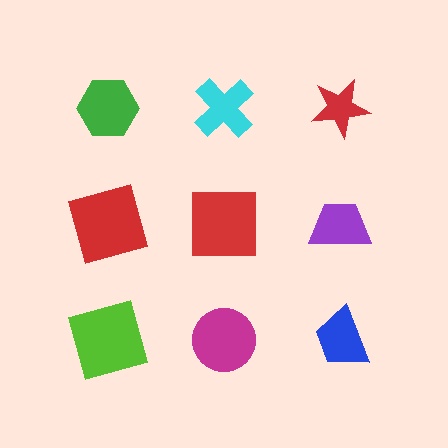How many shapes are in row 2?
3 shapes.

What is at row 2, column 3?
A purple trapezoid.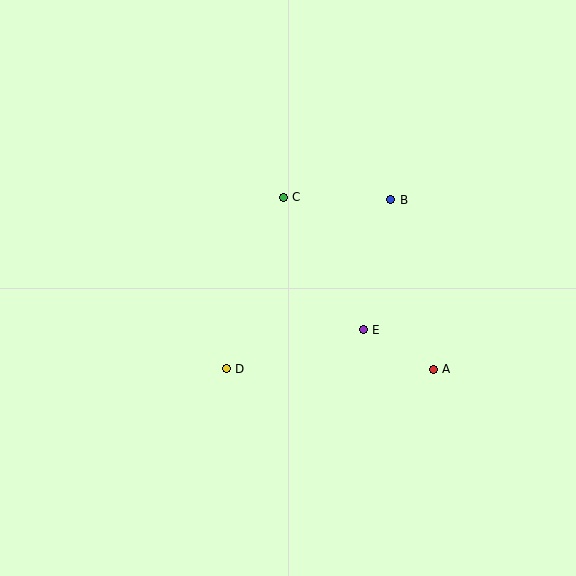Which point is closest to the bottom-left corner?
Point D is closest to the bottom-left corner.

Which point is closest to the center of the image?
Point E at (363, 330) is closest to the center.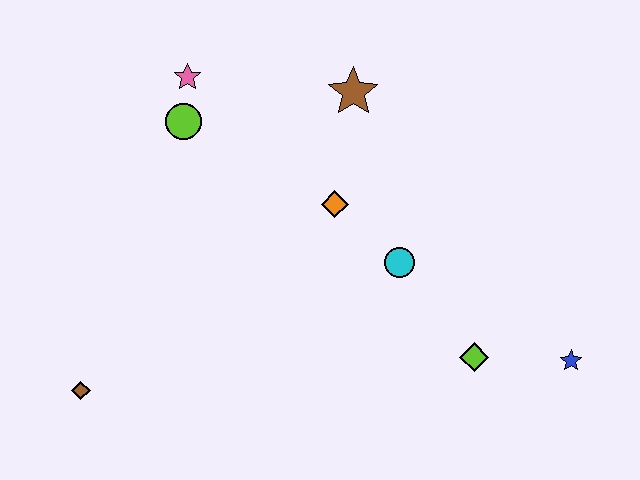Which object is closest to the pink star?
The lime circle is closest to the pink star.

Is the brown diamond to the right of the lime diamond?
No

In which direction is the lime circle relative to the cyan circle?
The lime circle is to the left of the cyan circle.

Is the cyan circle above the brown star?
No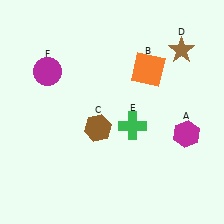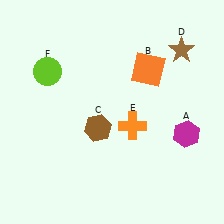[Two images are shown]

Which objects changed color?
E changed from green to orange. F changed from magenta to lime.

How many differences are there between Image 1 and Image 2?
There are 2 differences between the two images.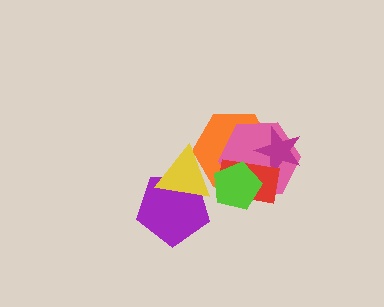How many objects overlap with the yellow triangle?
2 objects overlap with the yellow triangle.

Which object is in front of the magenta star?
The red rectangle is in front of the magenta star.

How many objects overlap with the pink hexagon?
4 objects overlap with the pink hexagon.